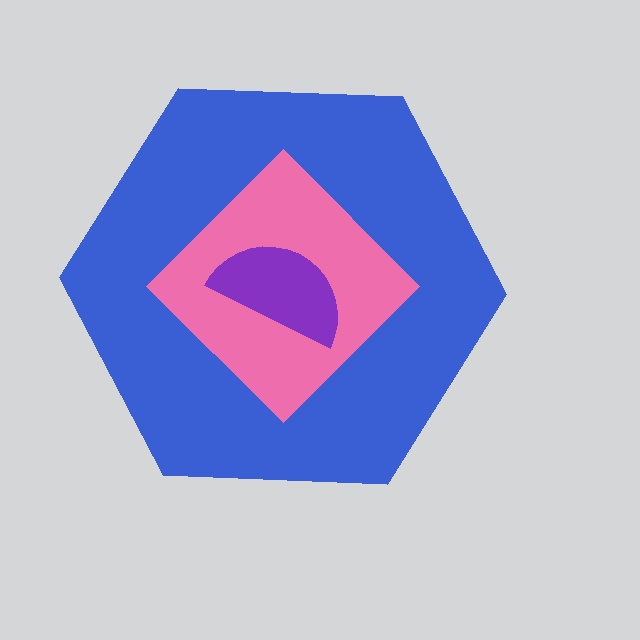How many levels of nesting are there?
3.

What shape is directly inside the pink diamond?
The purple semicircle.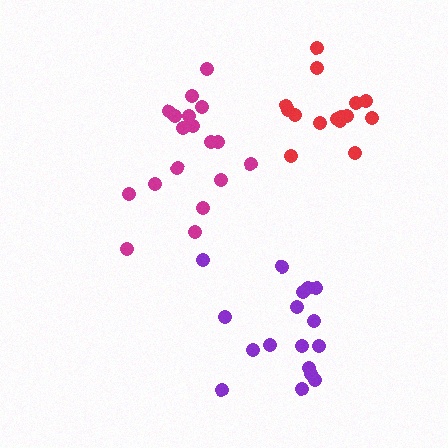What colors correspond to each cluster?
The clusters are colored: magenta, purple, red.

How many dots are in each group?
Group 1: 18 dots, Group 2: 17 dots, Group 3: 15 dots (50 total).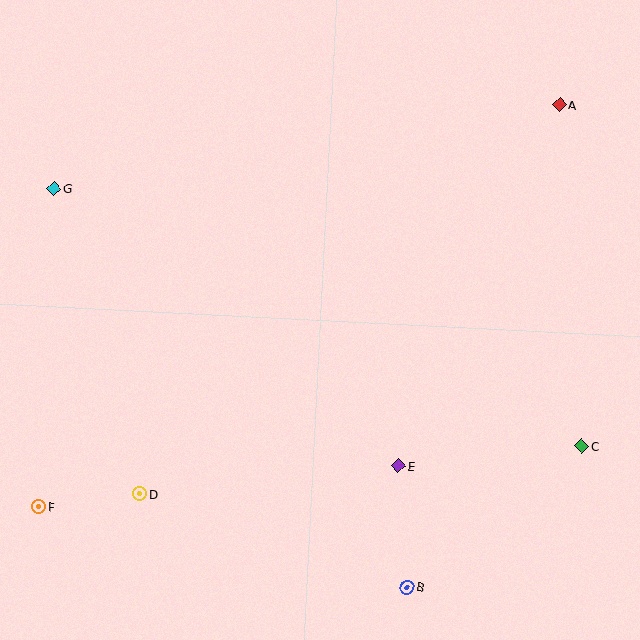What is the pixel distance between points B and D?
The distance between B and D is 284 pixels.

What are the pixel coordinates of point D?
Point D is at (140, 494).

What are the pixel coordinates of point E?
Point E is at (399, 466).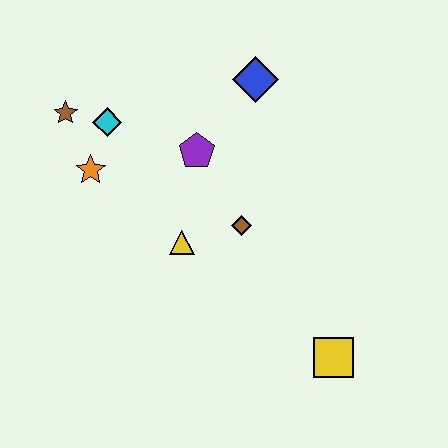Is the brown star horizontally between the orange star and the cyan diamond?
No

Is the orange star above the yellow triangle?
Yes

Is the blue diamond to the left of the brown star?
No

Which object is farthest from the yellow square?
The brown star is farthest from the yellow square.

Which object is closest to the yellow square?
The brown diamond is closest to the yellow square.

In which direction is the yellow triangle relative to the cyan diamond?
The yellow triangle is below the cyan diamond.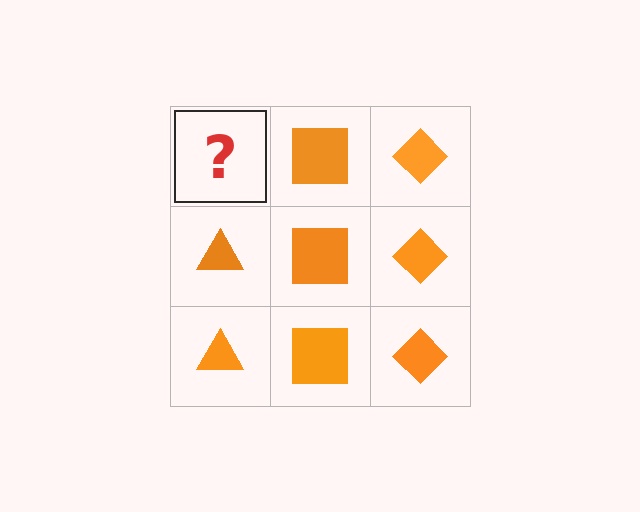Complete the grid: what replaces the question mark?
The question mark should be replaced with an orange triangle.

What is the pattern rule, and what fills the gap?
The rule is that each column has a consistent shape. The gap should be filled with an orange triangle.